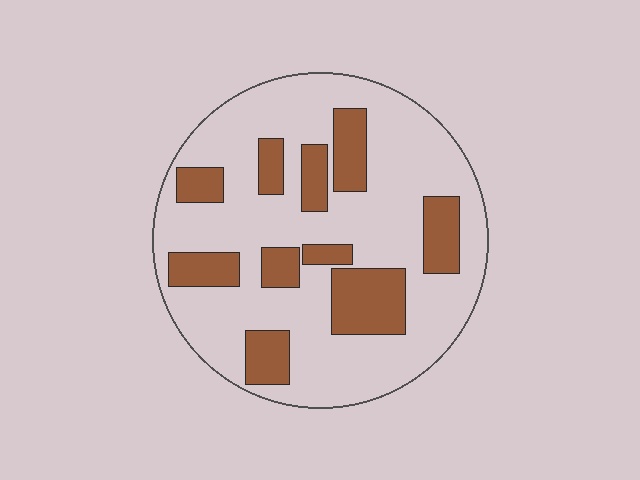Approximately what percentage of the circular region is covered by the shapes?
Approximately 25%.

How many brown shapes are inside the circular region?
10.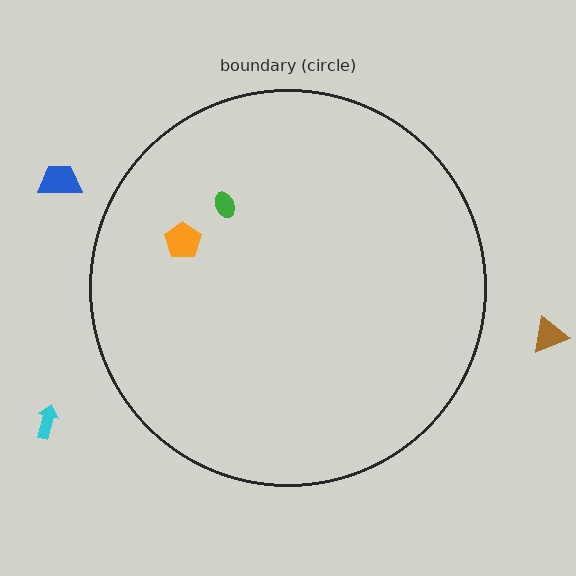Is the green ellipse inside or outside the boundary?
Inside.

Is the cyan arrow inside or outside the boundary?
Outside.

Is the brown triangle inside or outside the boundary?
Outside.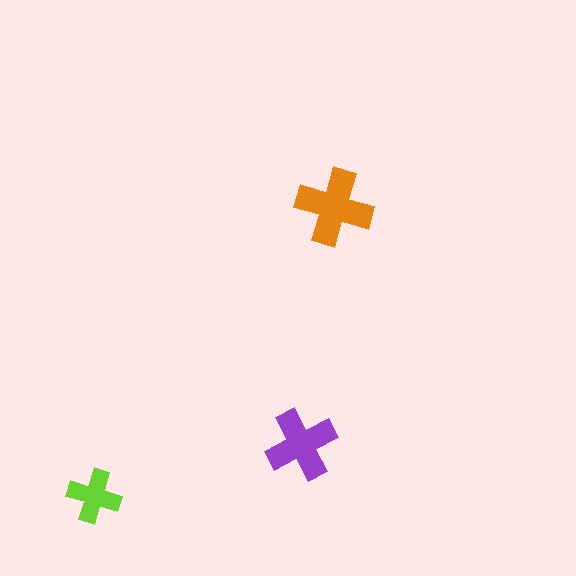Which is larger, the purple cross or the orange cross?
The orange one.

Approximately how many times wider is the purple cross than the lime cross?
About 1.5 times wider.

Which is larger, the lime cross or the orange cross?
The orange one.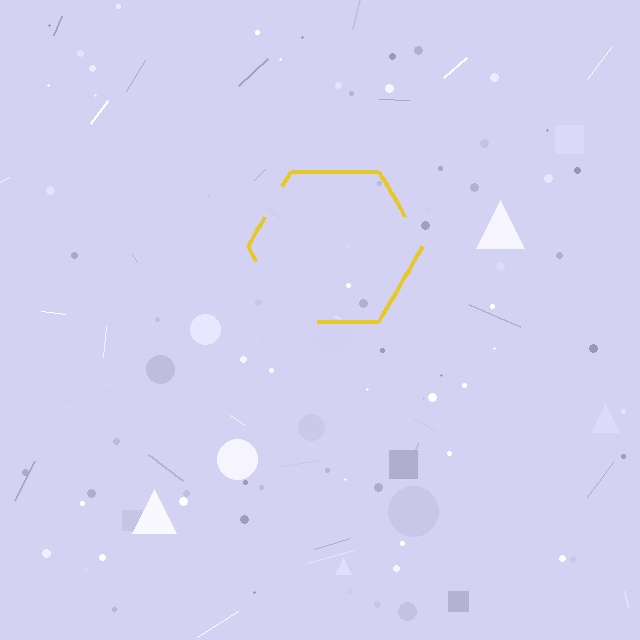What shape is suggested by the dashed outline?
The dashed outline suggests a hexagon.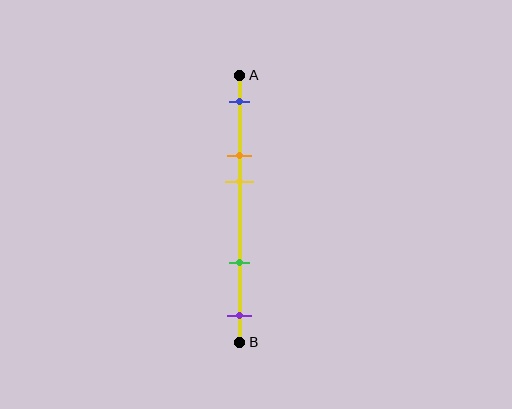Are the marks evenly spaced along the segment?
No, the marks are not evenly spaced.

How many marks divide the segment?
There are 5 marks dividing the segment.